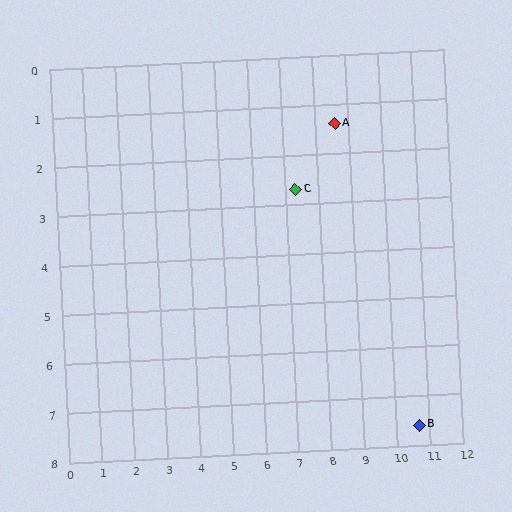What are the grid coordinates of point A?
Point A is at approximately (8.6, 1.4).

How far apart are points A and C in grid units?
Points A and C are about 1.8 grid units apart.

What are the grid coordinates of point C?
Point C is at approximately (7.3, 2.7).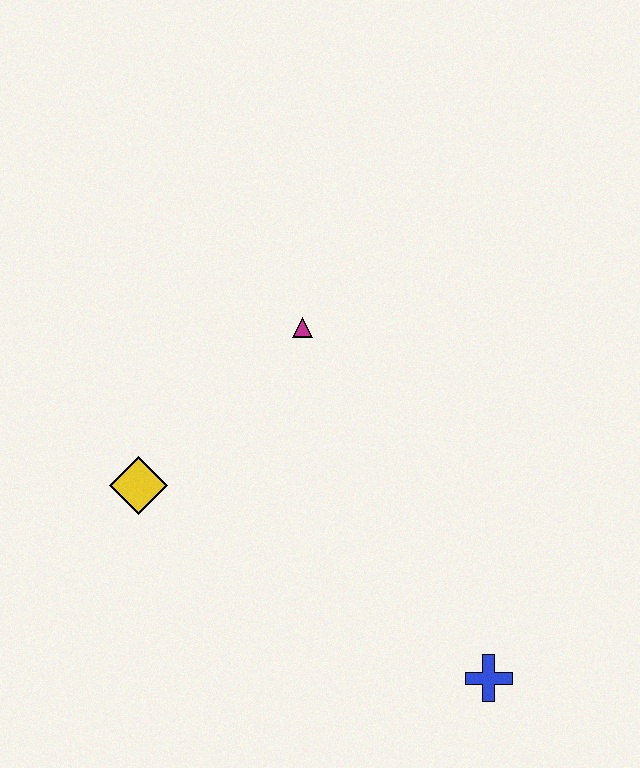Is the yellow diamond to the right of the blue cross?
No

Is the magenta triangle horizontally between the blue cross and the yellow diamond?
Yes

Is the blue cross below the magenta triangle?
Yes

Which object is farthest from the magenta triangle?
The blue cross is farthest from the magenta triangle.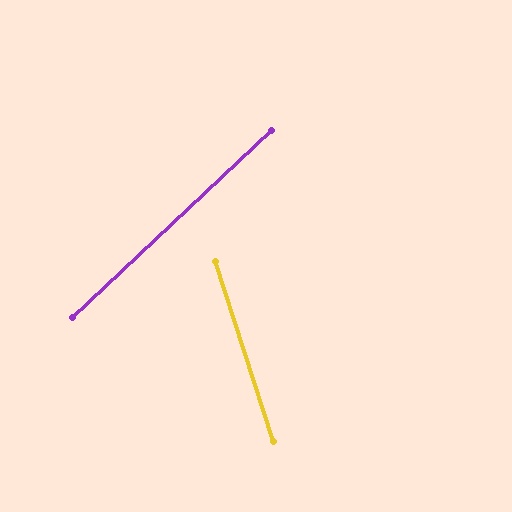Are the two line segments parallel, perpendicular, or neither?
Neither parallel nor perpendicular — they differ by about 65°.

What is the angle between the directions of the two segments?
Approximately 65 degrees.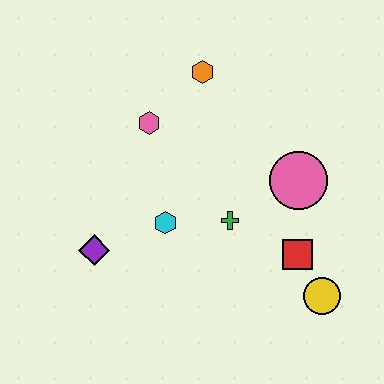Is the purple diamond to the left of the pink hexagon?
Yes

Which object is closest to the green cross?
The cyan hexagon is closest to the green cross.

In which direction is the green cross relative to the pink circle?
The green cross is to the left of the pink circle.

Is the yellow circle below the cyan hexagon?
Yes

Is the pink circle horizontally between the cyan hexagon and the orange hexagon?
No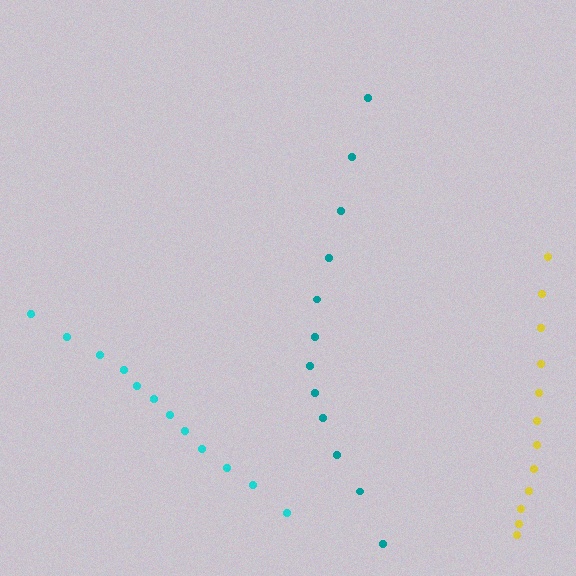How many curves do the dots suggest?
There are 3 distinct paths.